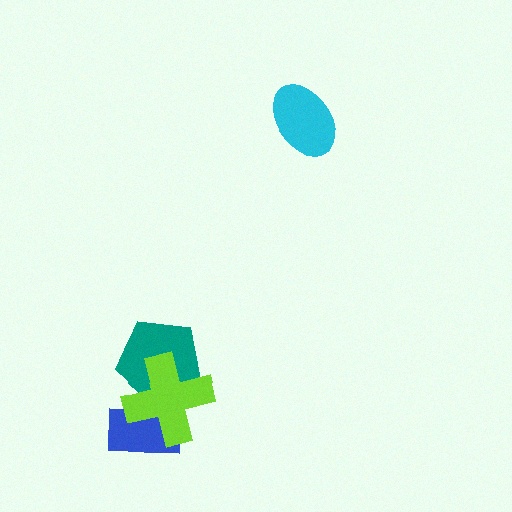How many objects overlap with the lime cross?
2 objects overlap with the lime cross.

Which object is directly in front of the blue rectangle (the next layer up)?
The teal pentagon is directly in front of the blue rectangle.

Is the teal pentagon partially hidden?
Yes, it is partially covered by another shape.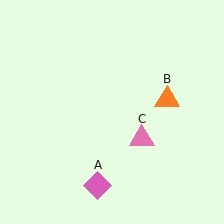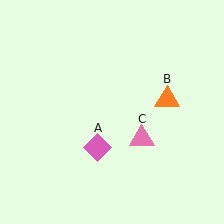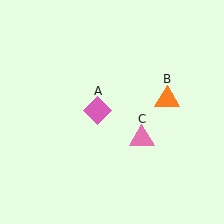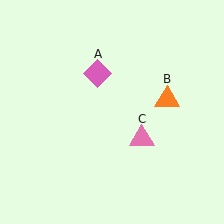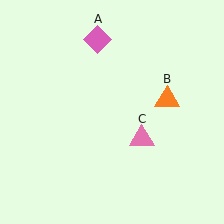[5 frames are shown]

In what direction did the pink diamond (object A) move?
The pink diamond (object A) moved up.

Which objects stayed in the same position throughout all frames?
Orange triangle (object B) and pink triangle (object C) remained stationary.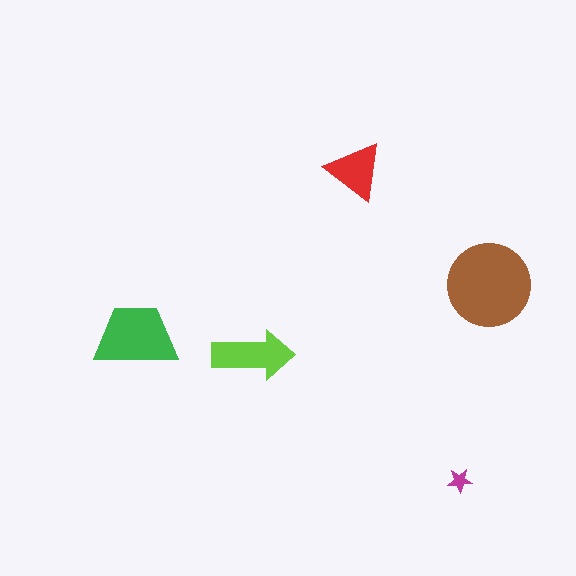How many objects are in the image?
There are 5 objects in the image.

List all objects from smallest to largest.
The magenta star, the red triangle, the lime arrow, the green trapezoid, the brown circle.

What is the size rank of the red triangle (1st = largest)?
4th.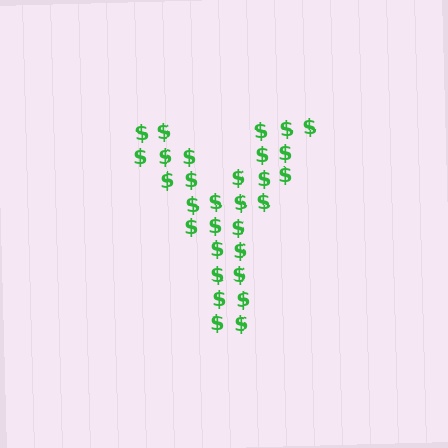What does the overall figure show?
The overall figure shows the letter Y.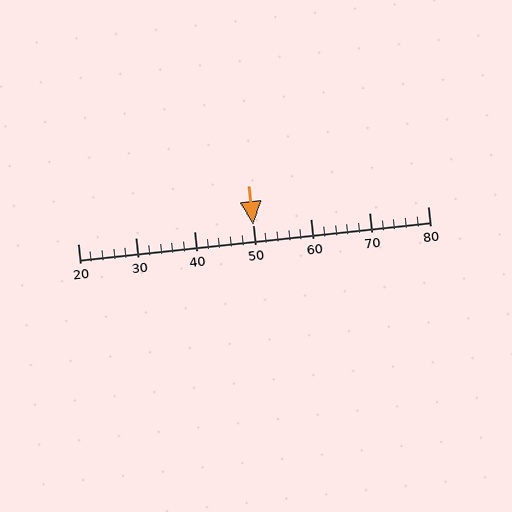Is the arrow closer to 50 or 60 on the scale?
The arrow is closer to 50.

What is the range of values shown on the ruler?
The ruler shows values from 20 to 80.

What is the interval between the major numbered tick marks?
The major tick marks are spaced 10 units apart.